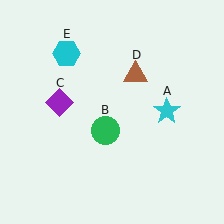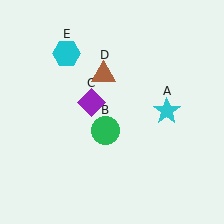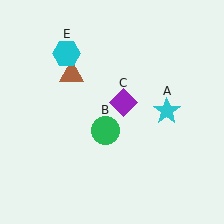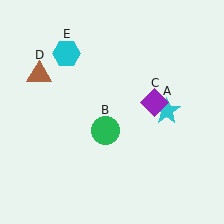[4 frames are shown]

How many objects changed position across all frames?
2 objects changed position: purple diamond (object C), brown triangle (object D).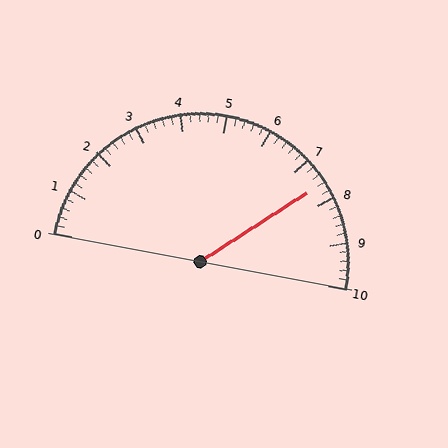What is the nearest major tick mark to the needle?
The nearest major tick mark is 8.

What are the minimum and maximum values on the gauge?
The gauge ranges from 0 to 10.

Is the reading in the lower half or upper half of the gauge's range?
The reading is in the upper half of the range (0 to 10).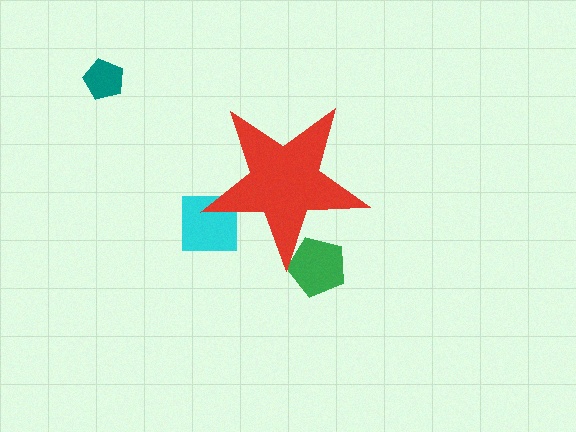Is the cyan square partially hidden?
Yes, the cyan square is partially hidden behind the red star.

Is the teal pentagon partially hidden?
No, the teal pentagon is fully visible.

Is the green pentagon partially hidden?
Yes, the green pentagon is partially hidden behind the red star.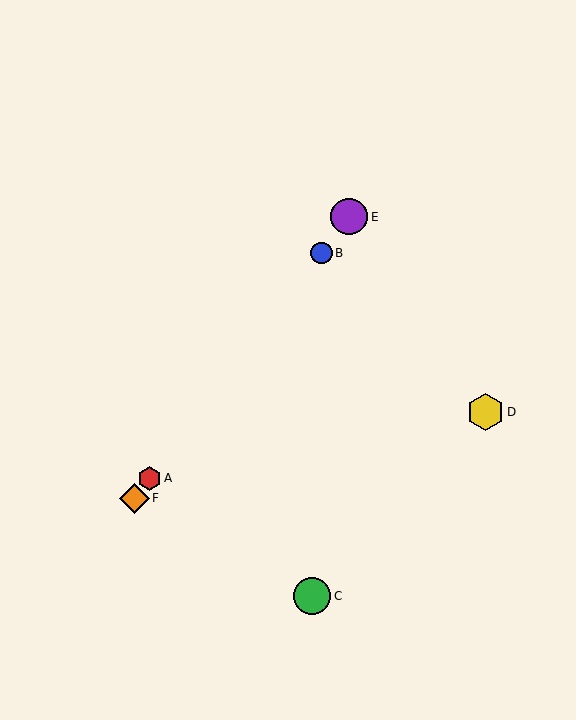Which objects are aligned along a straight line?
Objects A, B, E, F are aligned along a straight line.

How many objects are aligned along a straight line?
4 objects (A, B, E, F) are aligned along a straight line.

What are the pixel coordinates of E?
Object E is at (349, 217).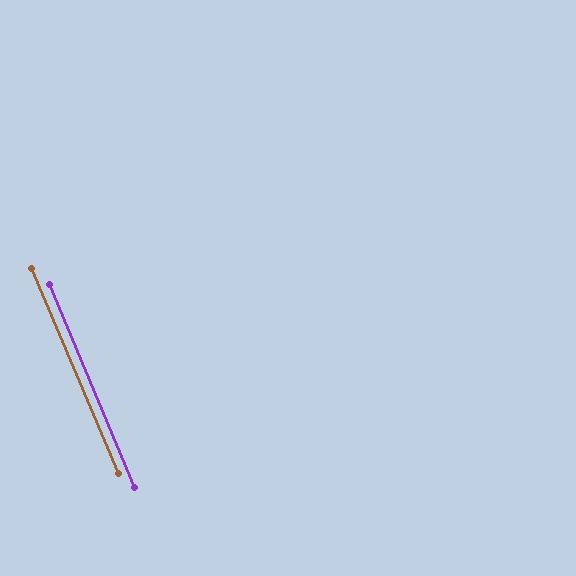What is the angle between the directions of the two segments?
Approximately 1 degree.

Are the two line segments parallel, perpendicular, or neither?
Parallel — their directions differ by only 0.5°.